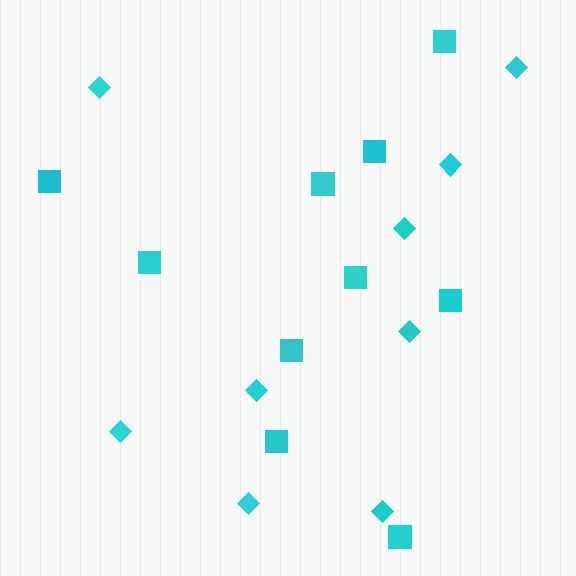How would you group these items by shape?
There are 2 groups: one group of squares (10) and one group of diamonds (9).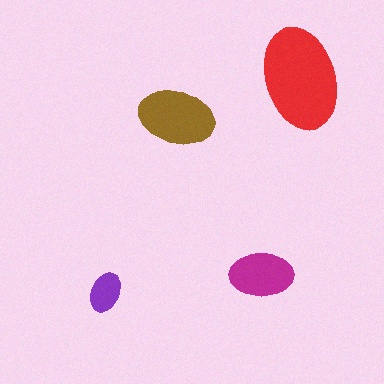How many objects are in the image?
There are 4 objects in the image.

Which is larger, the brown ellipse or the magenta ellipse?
The brown one.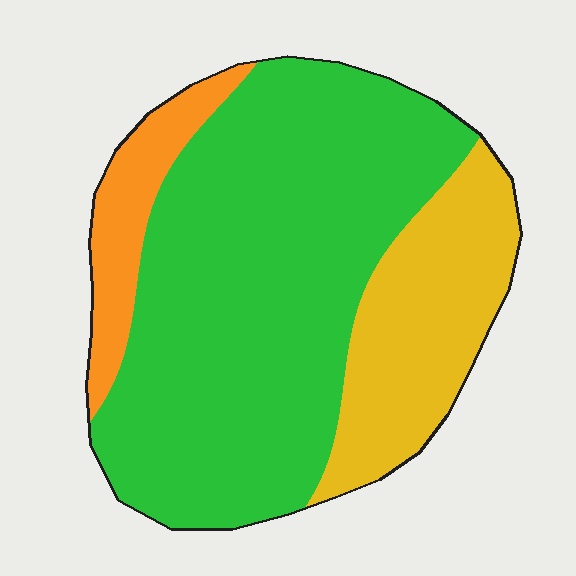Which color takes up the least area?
Orange, at roughly 10%.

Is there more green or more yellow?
Green.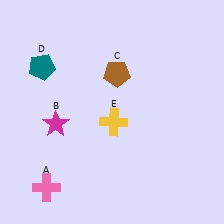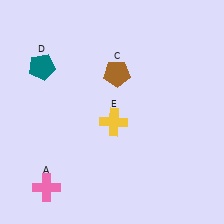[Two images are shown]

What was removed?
The magenta star (B) was removed in Image 2.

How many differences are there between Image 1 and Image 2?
There is 1 difference between the two images.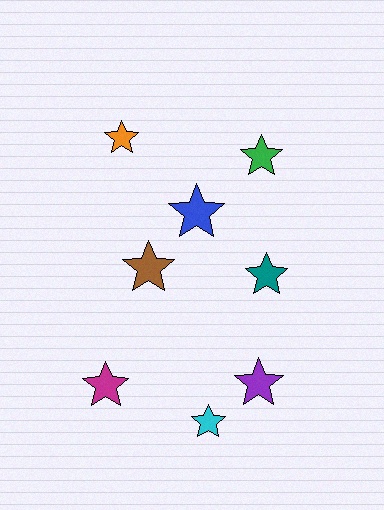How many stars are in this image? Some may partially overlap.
There are 8 stars.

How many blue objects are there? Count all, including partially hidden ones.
There is 1 blue object.